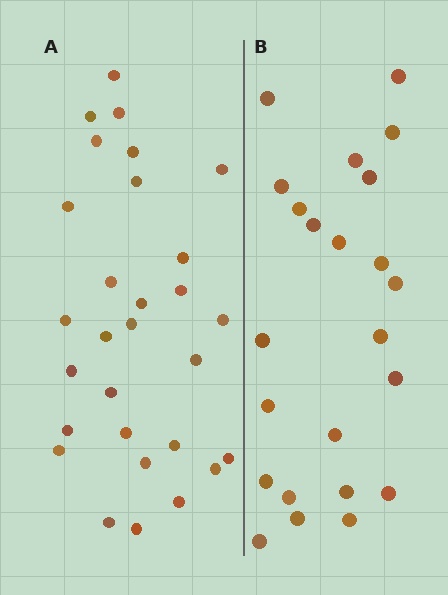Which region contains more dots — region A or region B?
Region A (the left region) has more dots.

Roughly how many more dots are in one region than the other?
Region A has about 6 more dots than region B.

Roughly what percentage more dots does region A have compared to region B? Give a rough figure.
About 25% more.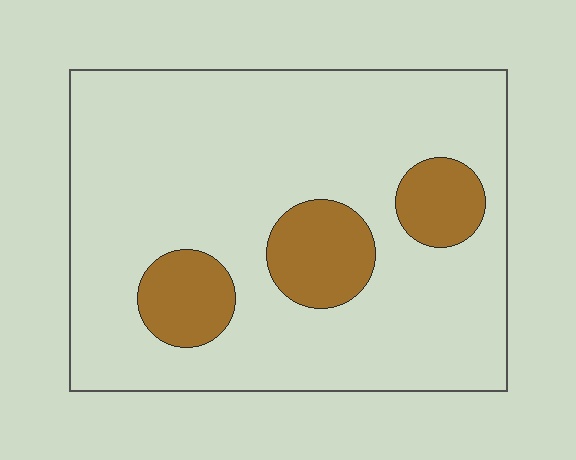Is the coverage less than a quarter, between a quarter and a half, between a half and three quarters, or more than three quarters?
Less than a quarter.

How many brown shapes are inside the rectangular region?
3.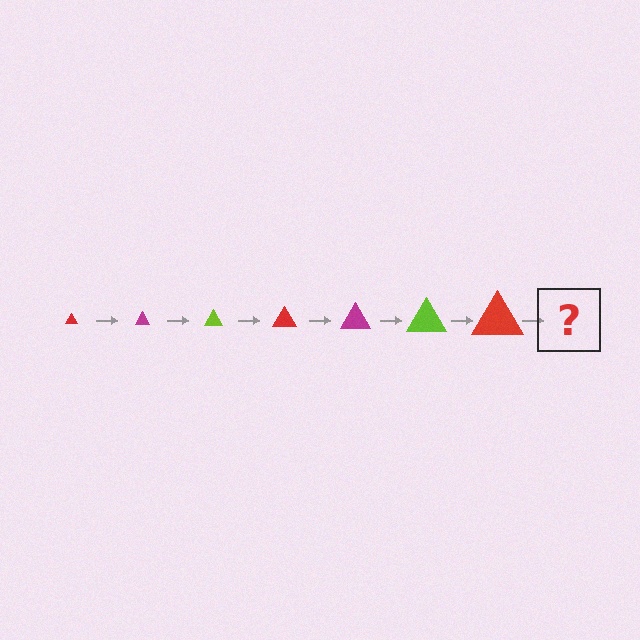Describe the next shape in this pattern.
It should be a magenta triangle, larger than the previous one.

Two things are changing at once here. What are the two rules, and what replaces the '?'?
The two rules are that the triangle grows larger each step and the color cycles through red, magenta, and lime. The '?' should be a magenta triangle, larger than the previous one.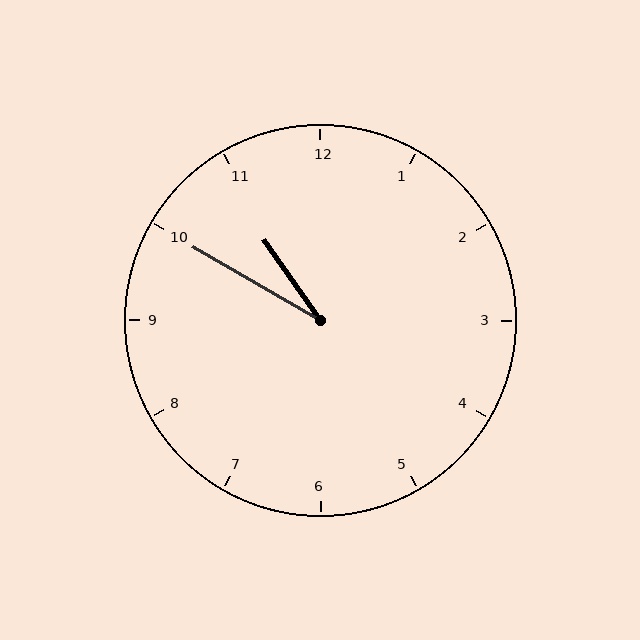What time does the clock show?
10:50.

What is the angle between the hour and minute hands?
Approximately 25 degrees.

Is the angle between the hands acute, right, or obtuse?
It is acute.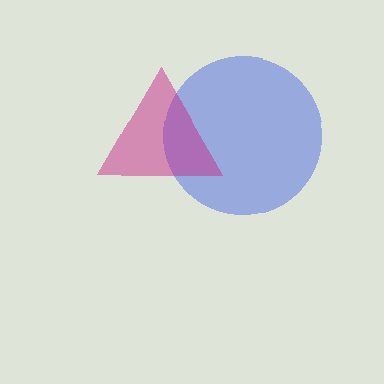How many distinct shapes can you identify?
There are 2 distinct shapes: a blue circle, a magenta triangle.